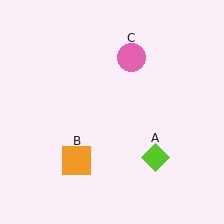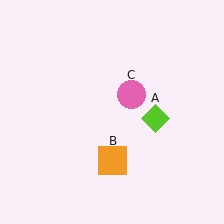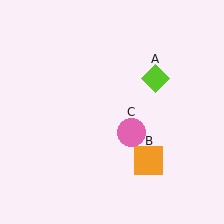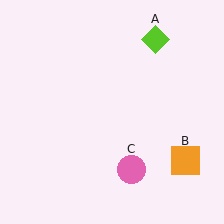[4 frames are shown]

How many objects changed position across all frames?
3 objects changed position: lime diamond (object A), orange square (object B), pink circle (object C).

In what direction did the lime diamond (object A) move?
The lime diamond (object A) moved up.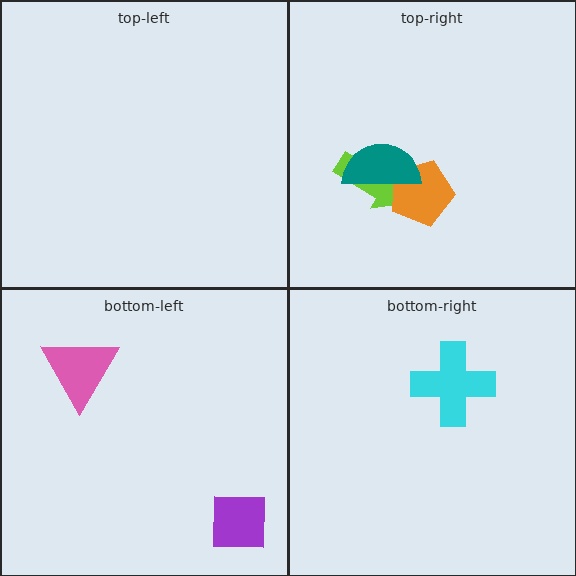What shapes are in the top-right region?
The lime arrow, the orange pentagon, the teal semicircle.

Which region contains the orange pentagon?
The top-right region.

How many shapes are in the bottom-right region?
1.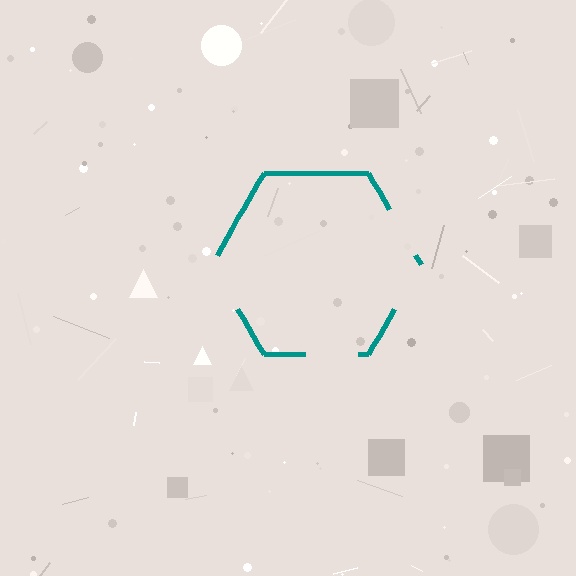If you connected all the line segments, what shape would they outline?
They would outline a hexagon.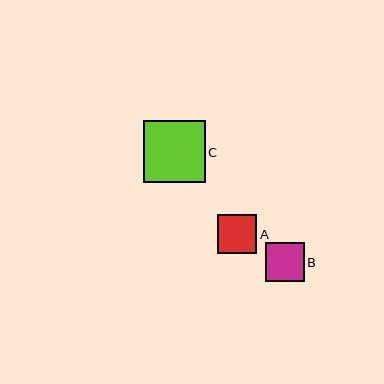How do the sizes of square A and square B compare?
Square A and square B are approximately the same size.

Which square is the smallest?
Square B is the smallest with a size of approximately 39 pixels.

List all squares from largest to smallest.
From largest to smallest: C, A, B.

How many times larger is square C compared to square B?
Square C is approximately 1.6 times the size of square B.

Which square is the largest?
Square C is the largest with a size of approximately 62 pixels.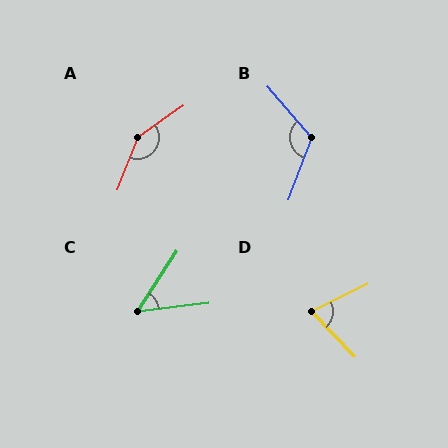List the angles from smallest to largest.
C (50°), D (72°), B (119°), A (146°).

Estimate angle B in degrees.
Approximately 119 degrees.